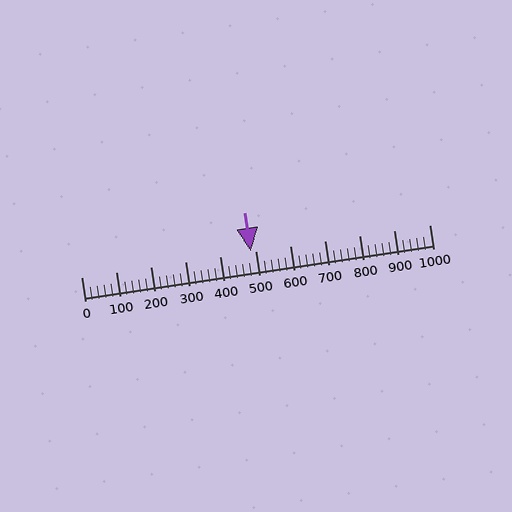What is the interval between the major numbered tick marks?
The major tick marks are spaced 100 units apart.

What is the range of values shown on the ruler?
The ruler shows values from 0 to 1000.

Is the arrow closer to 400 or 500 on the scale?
The arrow is closer to 500.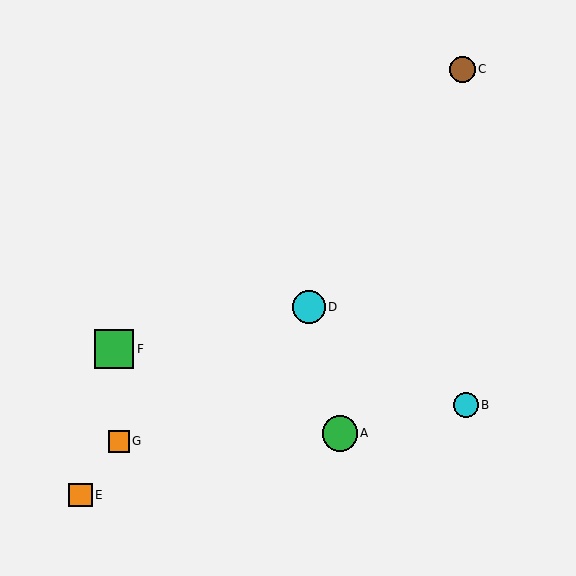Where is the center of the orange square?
The center of the orange square is at (119, 441).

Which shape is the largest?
The green square (labeled F) is the largest.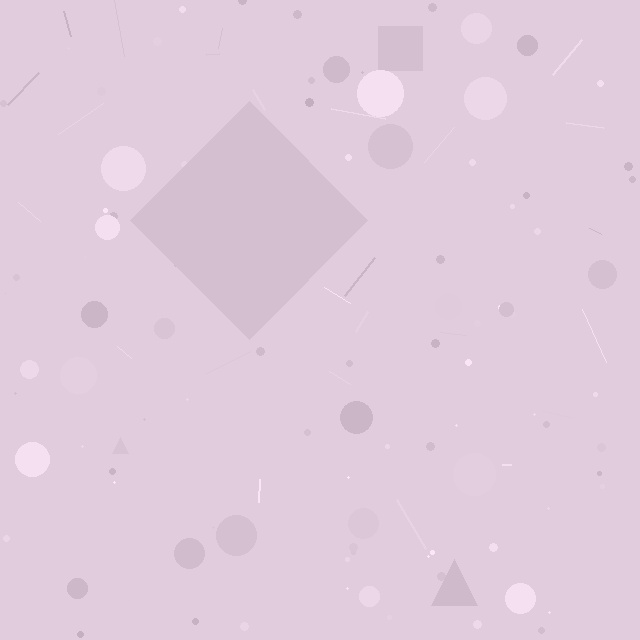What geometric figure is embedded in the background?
A diamond is embedded in the background.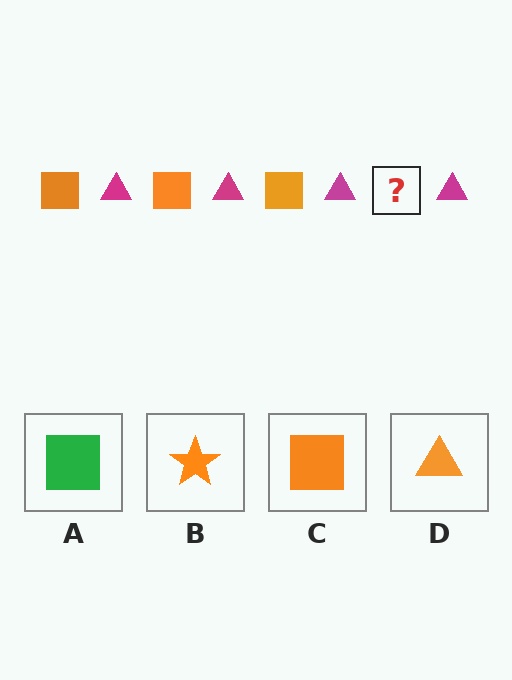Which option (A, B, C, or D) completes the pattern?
C.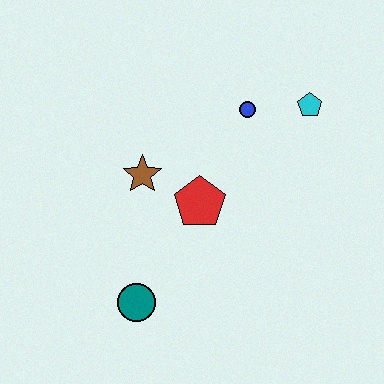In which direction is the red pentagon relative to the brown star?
The red pentagon is to the right of the brown star.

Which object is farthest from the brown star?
The cyan pentagon is farthest from the brown star.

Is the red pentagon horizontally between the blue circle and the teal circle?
Yes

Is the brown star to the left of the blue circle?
Yes